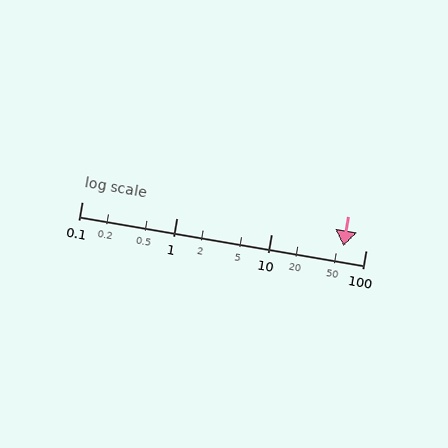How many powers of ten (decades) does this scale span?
The scale spans 3 decades, from 0.1 to 100.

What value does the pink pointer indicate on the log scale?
The pointer indicates approximately 58.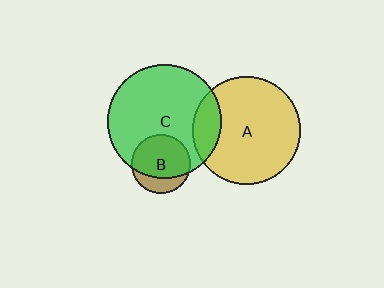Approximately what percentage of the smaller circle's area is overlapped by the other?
Approximately 75%.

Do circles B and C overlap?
Yes.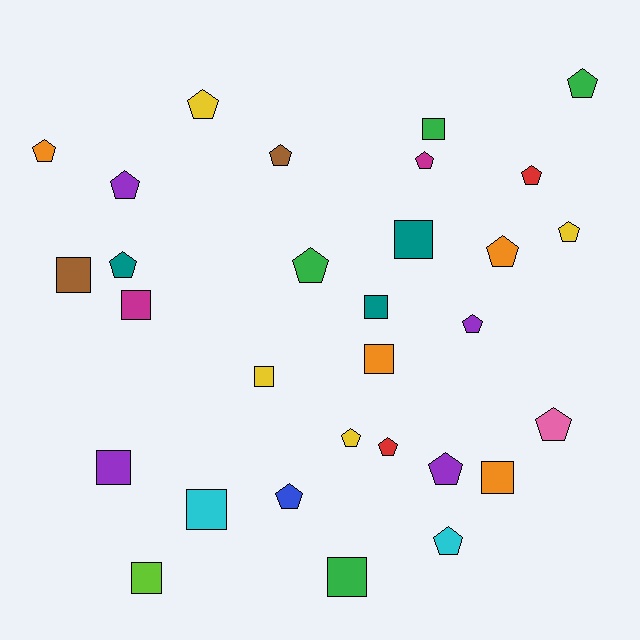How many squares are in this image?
There are 12 squares.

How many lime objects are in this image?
There is 1 lime object.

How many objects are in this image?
There are 30 objects.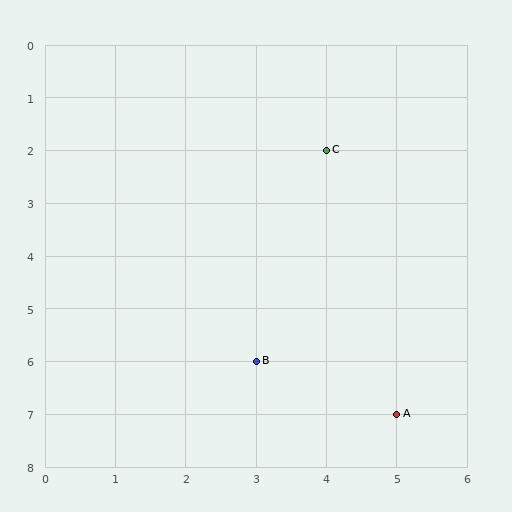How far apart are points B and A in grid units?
Points B and A are 2 columns and 1 row apart (about 2.2 grid units diagonally).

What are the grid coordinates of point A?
Point A is at grid coordinates (5, 7).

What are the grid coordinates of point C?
Point C is at grid coordinates (4, 2).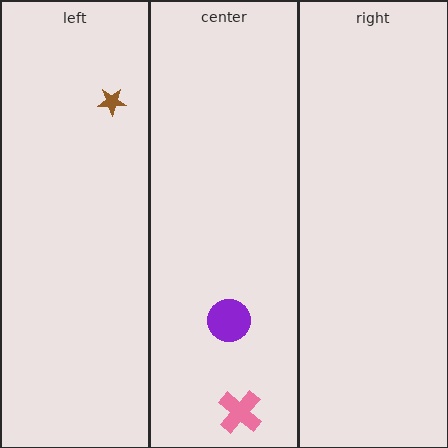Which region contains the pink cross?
The center region.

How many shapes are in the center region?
2.